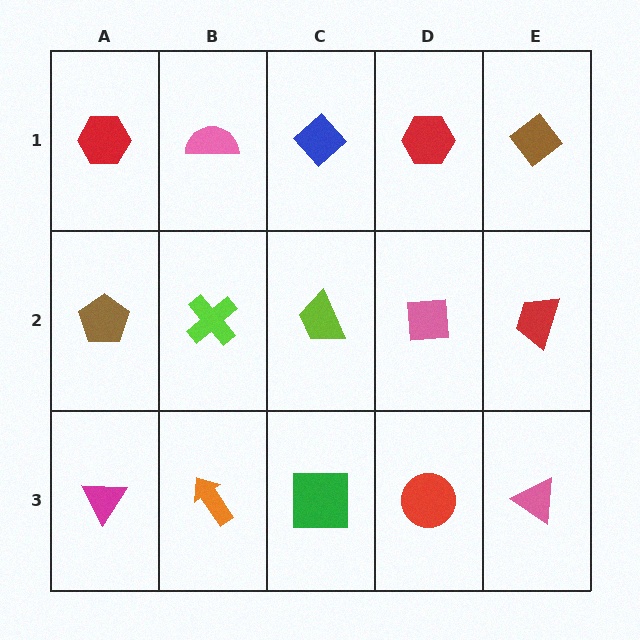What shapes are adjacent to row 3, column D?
A pink square (row 2, column D), a green square (row 3, column C), a pink triangle (row 3, column E).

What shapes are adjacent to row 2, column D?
A red hexagon (row 1, column D), a red circle (row 3, column D), a lime trapezoid (row 2, column C), a red trapezoid (row 2, column E).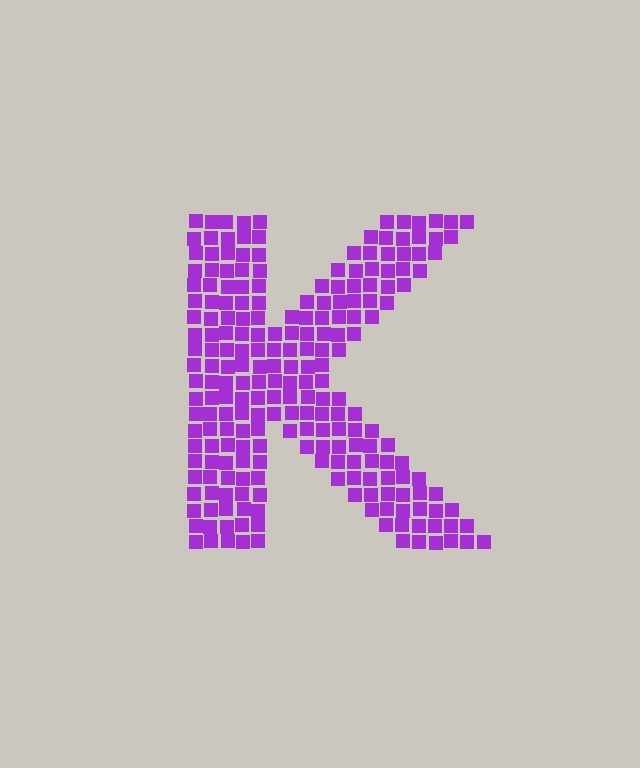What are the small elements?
The small elements are squares.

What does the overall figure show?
The overall figure shows the letter K.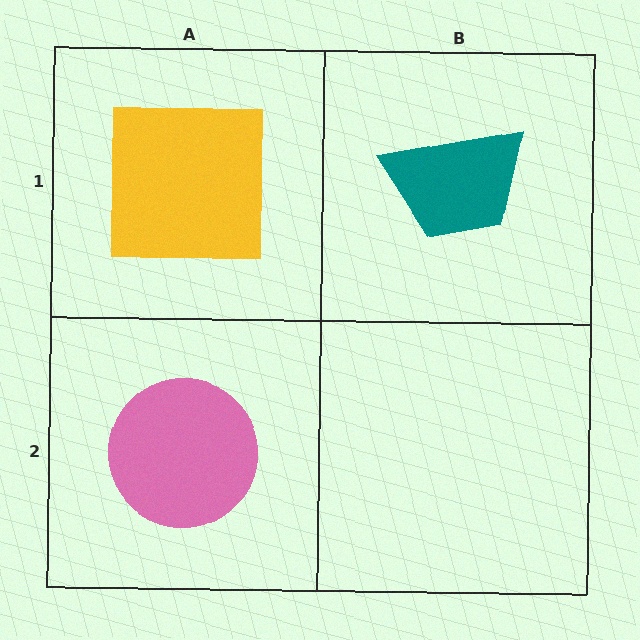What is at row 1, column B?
A teal trapezoid.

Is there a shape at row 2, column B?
No, that cell is empty.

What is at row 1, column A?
A yellow square.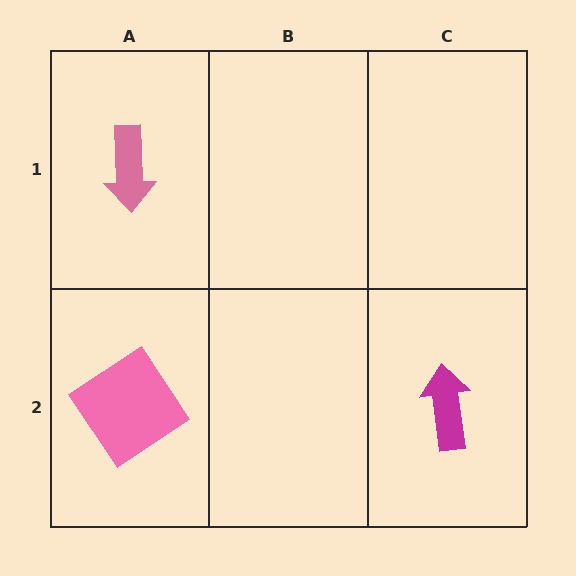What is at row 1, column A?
A pink arrow.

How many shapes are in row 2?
2 shapes.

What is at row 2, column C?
A magenta arrow.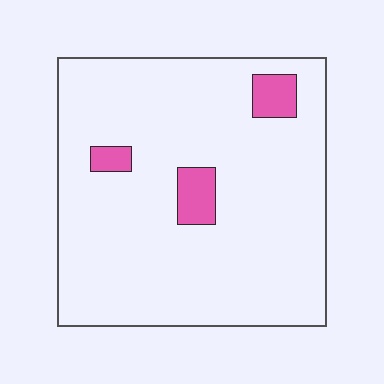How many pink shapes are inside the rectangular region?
3.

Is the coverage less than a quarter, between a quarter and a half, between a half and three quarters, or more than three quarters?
Less than a quarter.